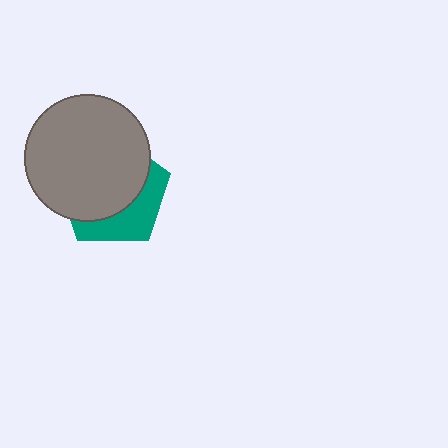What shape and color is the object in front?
The object in front is a gray circle.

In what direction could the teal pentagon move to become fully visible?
The teal pentagon could move toward the lower-right. That would shift it out from behind the gray circle entirely.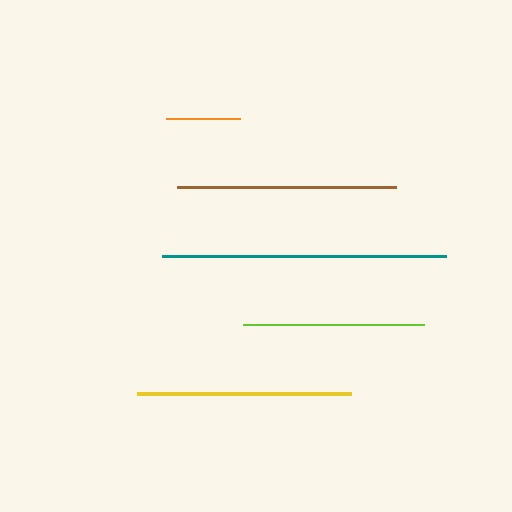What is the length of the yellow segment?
The yellow segment is approximately 214 pixels long.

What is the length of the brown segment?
The brown segment is approximately 219 pixels long.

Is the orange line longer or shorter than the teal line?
The teal line is longer than the orange line.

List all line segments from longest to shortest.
From longest to shortest: teal, brown, yellow, lime, orange.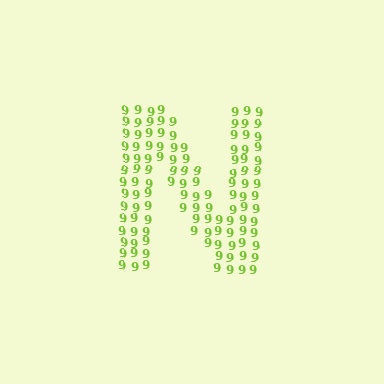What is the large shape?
The large shape is the letter N.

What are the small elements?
The small elements are digit 9's.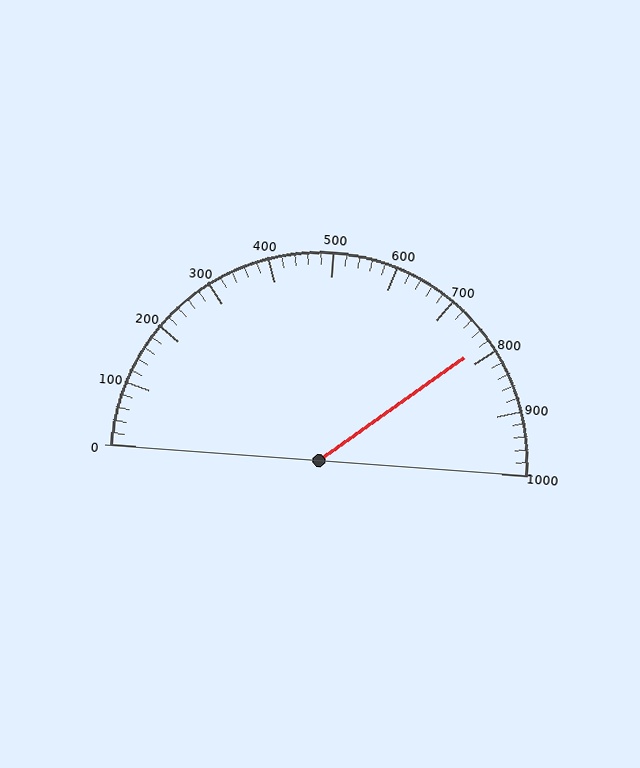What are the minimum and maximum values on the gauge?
The gauge ranges from 0 to 1000.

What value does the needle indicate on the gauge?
The needle indicates approximately 780.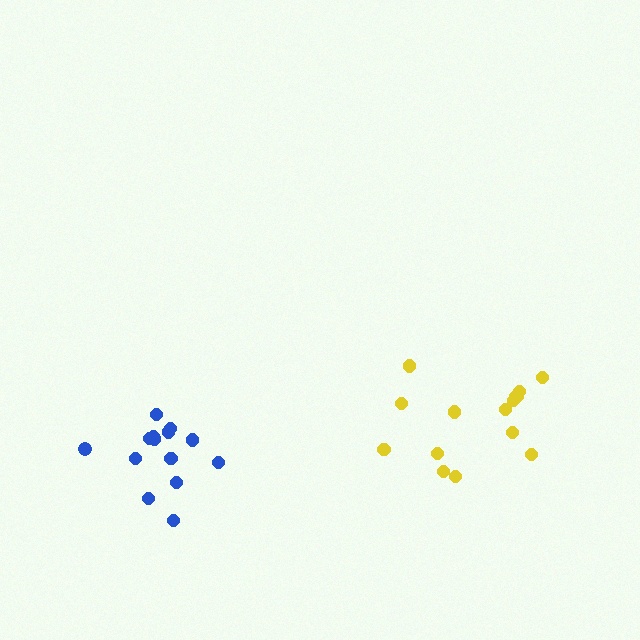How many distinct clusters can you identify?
There are 2 distinct clusters.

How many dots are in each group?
Group 1: 14 dots, Group 2: 15 dots (29 total).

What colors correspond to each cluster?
The clusters are colored: blue, yellow.